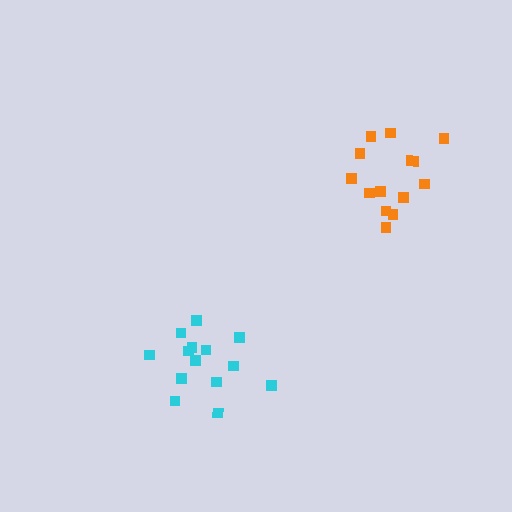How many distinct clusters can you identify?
There are 2 distinct clusters.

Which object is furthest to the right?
The orange cluster is rightmost.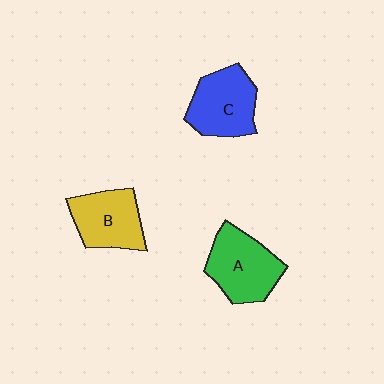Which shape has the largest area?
Shape A (green).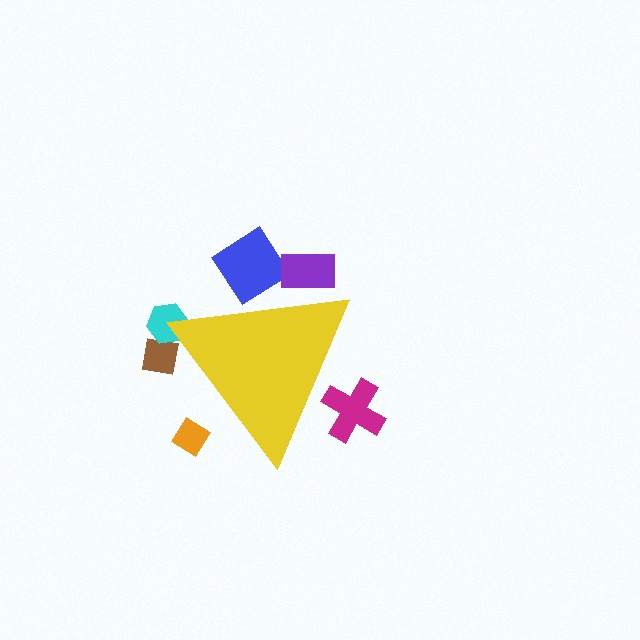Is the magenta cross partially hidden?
Yes, the magenta cross is partially hidden behind the yellow triangle.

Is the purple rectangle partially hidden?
Yes, the purple rectangle is partially hidden behind the yellow triangle.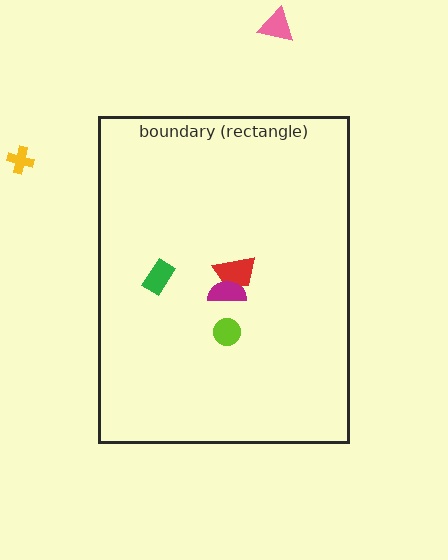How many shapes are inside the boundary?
4 inside, 2 outside.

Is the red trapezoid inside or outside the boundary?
Inside.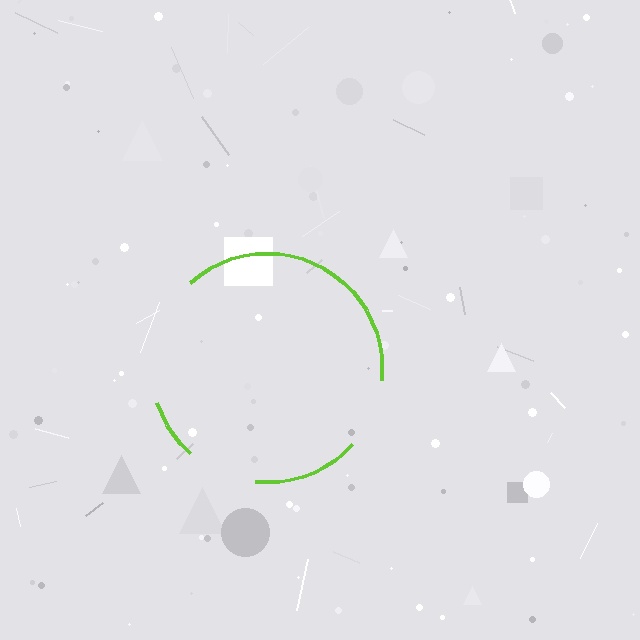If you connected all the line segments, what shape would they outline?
They would outline a circle.